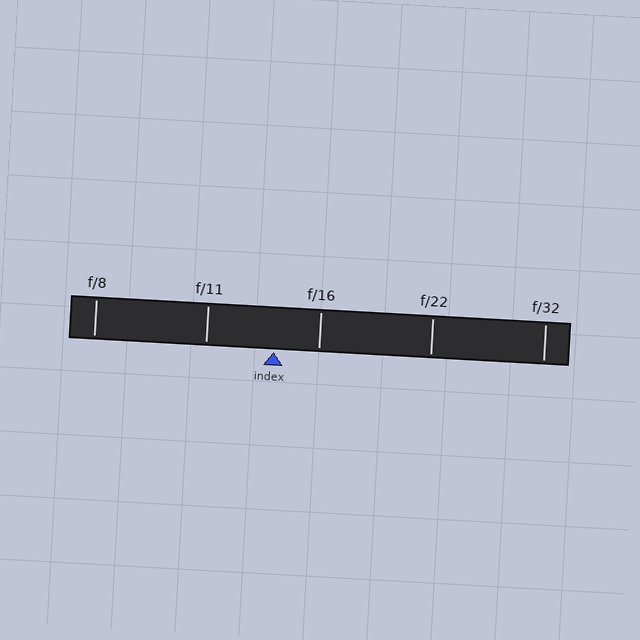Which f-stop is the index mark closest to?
The index mark is closest to f/16.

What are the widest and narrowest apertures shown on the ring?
The widest aperture shown is f/8 and the narrowest is f/32.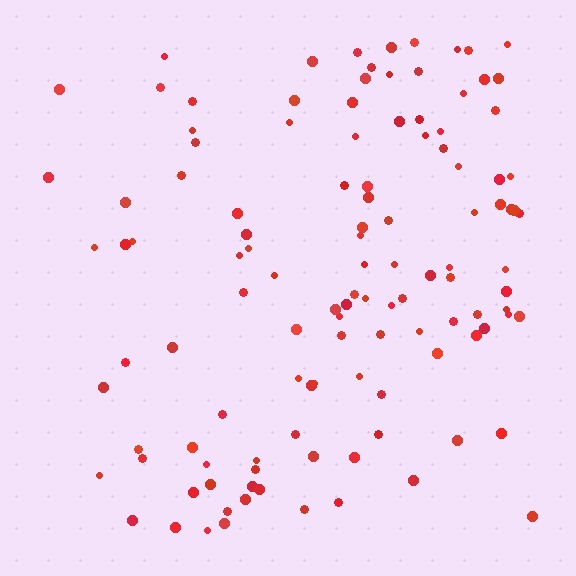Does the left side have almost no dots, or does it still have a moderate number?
Still a moderate number, just noticeably fewer than the right.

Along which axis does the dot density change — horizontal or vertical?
Horizontal.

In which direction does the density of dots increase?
From left to right, with the right side densest.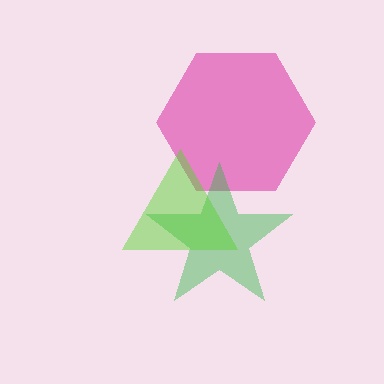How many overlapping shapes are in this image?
There are 3 overlapping shapes in the image.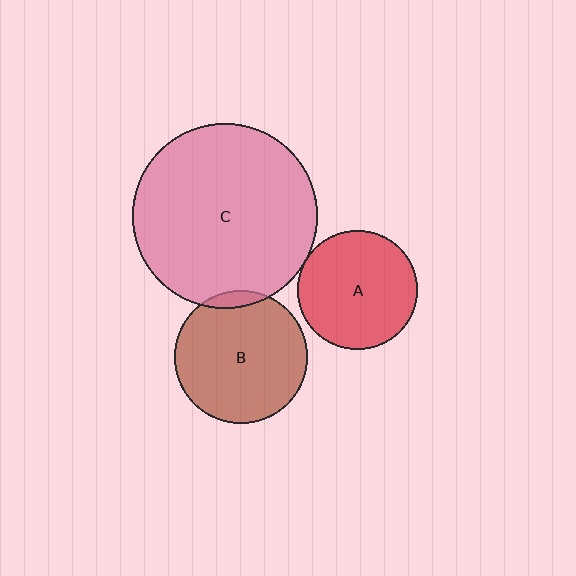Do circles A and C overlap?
Yes.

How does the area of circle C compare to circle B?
Approximately 1.9 times.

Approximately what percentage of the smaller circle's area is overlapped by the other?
Approximately 5%.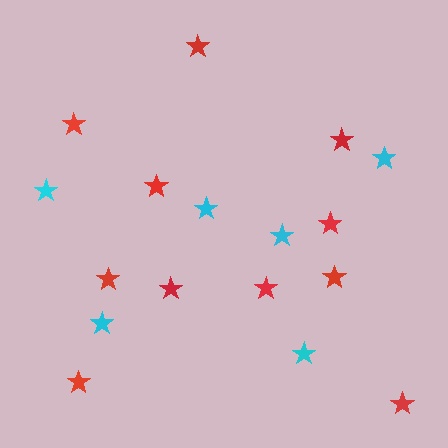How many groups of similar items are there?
There are 2 groups: one group of cyan stars (6) and one group of red stars (11).